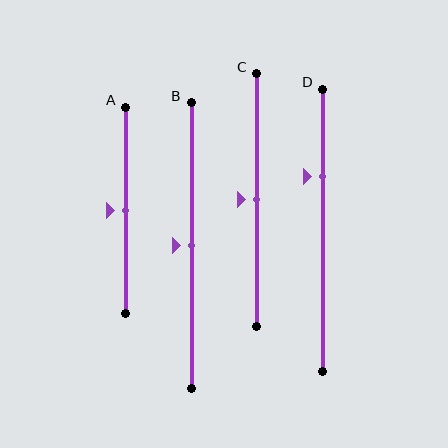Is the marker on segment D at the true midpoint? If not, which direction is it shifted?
No, the marker on segment D is shifted upward by about 19% of the segment length.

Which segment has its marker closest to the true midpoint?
Segment A has its marker closest to the true midpoint.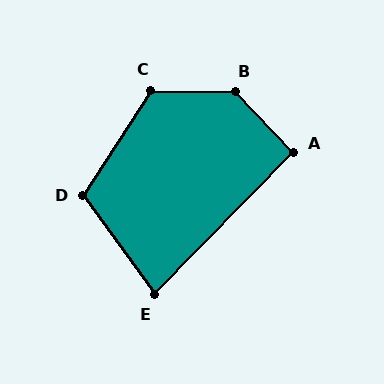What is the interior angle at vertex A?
Approximately 92 degrees (approximately right).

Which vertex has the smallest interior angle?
E, at approximately 80 degrees.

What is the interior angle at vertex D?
Approximately 111 degrees (obtuse).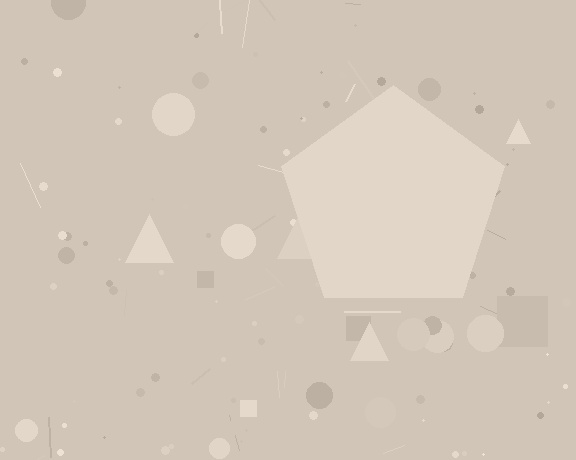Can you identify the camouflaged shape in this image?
The camouflaged shape is a pentagon.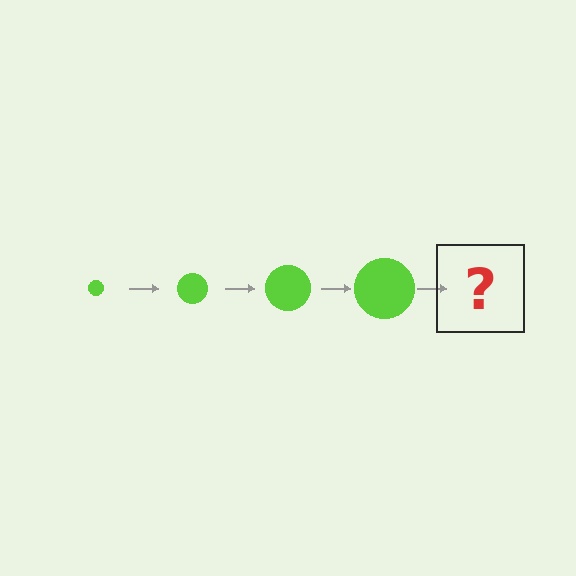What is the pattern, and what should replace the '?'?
The pattern is that the circle gets progressively larger each step. The '?' should be a lime circle, larger than the previous one.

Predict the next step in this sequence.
The next step is a lime circle, larger than the previous one.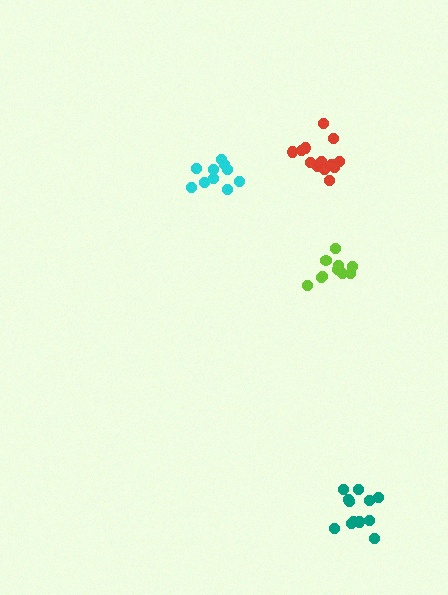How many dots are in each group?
Group 1: 13 dots, Group 2: 10 dots, Group 3: 10 dots, Group 4: 12 dots (45 total).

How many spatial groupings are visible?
There are 4 spatial groupings.